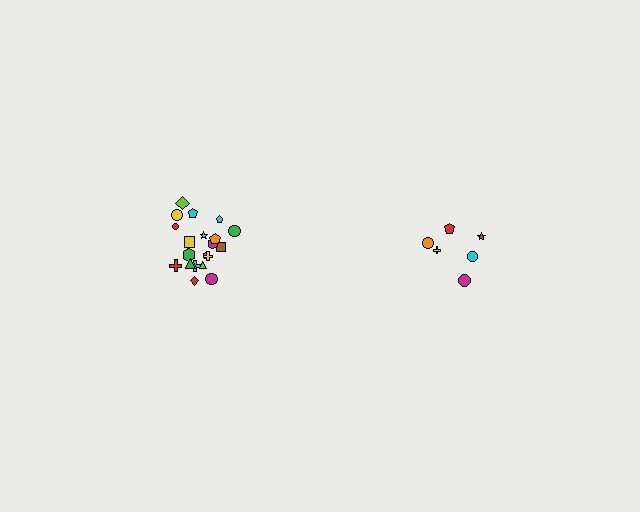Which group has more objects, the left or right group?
The left group.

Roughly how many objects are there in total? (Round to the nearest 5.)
Roughly 30 objects in total.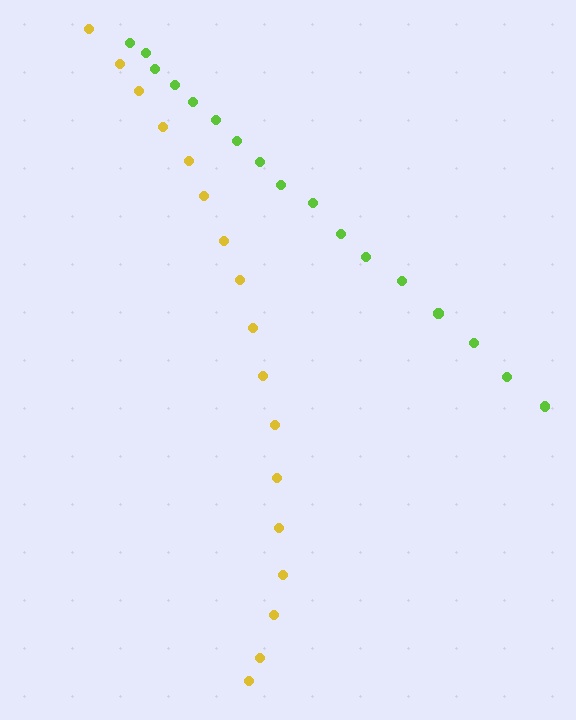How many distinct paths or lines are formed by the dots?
There are 2 distinct paths.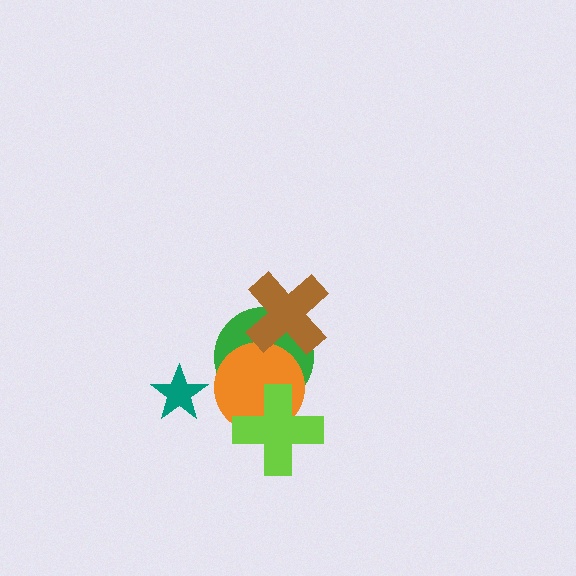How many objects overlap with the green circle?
3 objects overlap with the green circle.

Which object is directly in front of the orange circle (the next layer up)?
The lime cross is directly in front of the orange circle.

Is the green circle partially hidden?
Yes, it is partially covered by another shape.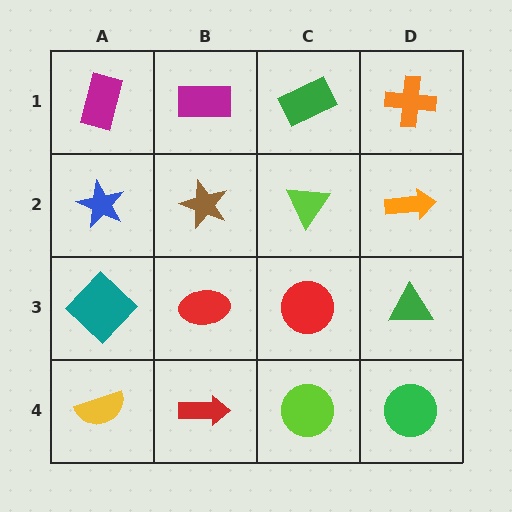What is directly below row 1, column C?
A lime triangle.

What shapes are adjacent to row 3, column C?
A lime triangle (row 2, column C), a lime circle (row 4, column C), a red ellipse (row 3, column B), a green triangle (row 3, column D).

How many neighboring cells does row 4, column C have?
3.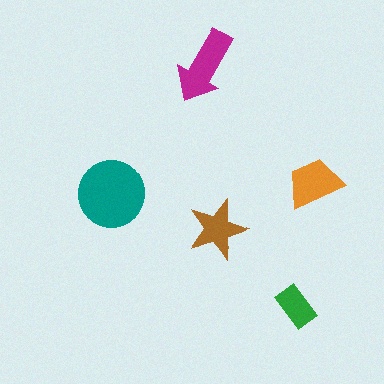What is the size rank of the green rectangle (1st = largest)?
5th.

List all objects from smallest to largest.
The green rectangle, the brown star, the orange trapezoid, the magenta arrow, the teal circle.